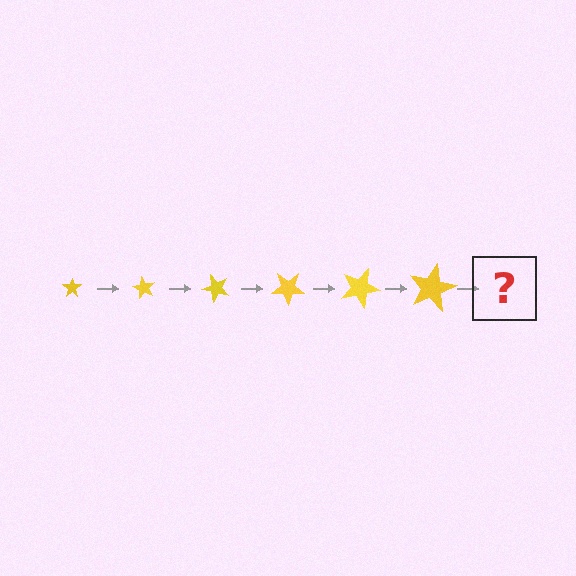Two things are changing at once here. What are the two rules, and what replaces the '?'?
The two rules are that the star grows larger each step and it rotates 60 degrees each step. The '?' should be a star, larger than the previous one and rotated 360 degrees from the start.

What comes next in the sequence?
The next element should be a star, larger than the previous one and rotated 360 degrees from the start.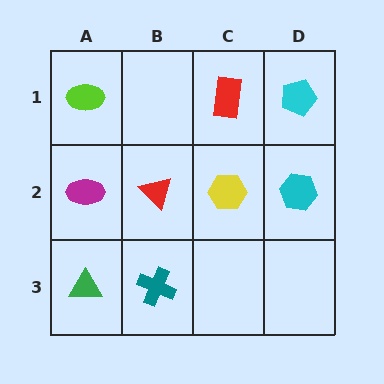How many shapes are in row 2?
4 shapes.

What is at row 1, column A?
A lime ellipse.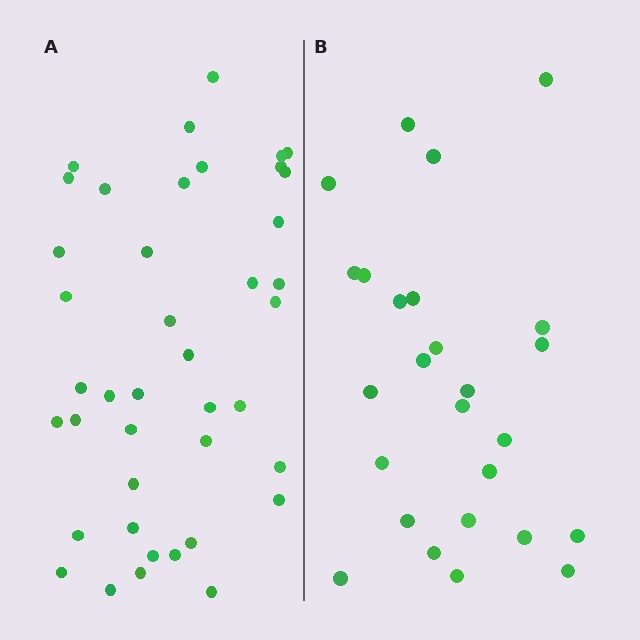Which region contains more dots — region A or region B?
Region A (the left region) has more dots.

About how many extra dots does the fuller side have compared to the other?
Region A has approximately 15 more dots than region B.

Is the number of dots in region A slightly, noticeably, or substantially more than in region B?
Region A has substantially more. The ratio is roughly 1.6 to 1.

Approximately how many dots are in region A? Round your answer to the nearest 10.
About 40 dots. (The exact count is 41, which rounds to 40.)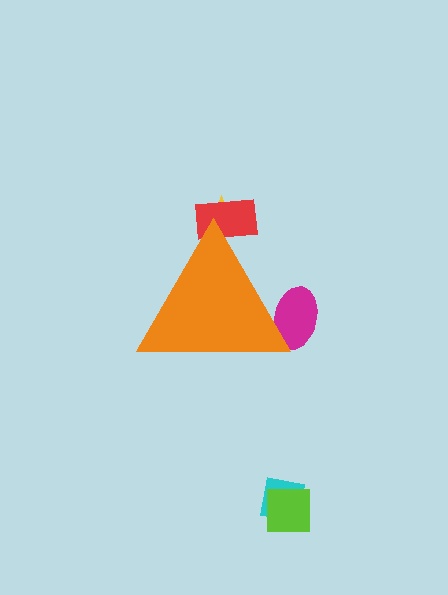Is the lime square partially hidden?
No, the lime square is fully visible.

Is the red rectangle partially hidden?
Yes, the red rectangle is partially hidden behind the orange triangle.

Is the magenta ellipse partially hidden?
Yes, the magenta ellipse is partially hidden behind the orange triangle.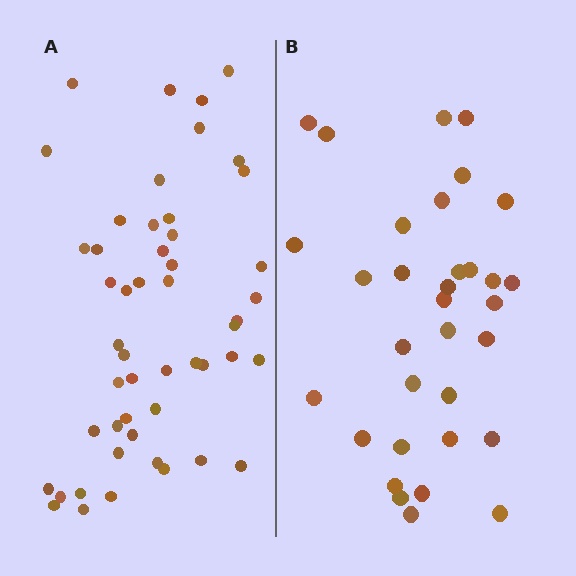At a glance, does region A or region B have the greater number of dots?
Region A (the left region) has more dots.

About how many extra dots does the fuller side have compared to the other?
Region A has approximately 15 more dots than region B.